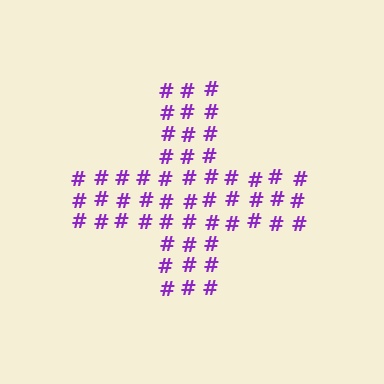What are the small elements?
The small elements are hash symbols.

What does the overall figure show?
The overall figure shows a cross.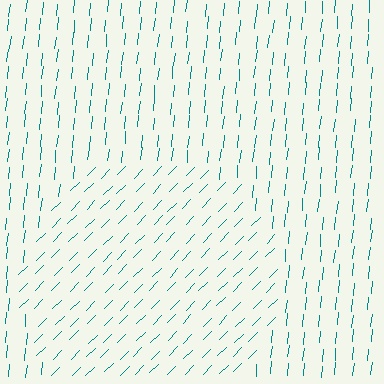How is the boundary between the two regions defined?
The boundary is defined purely by a change in line orientation (approximately 39 degrees difference). All lines are the same color and thickness.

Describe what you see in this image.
The image is filled with small teal line segments. A circle region in the image has lines oriented differently from the surrounding lines, creating a visible texture boundary.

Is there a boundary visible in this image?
Yes, there is a texture boundary formed by a change in line orientation.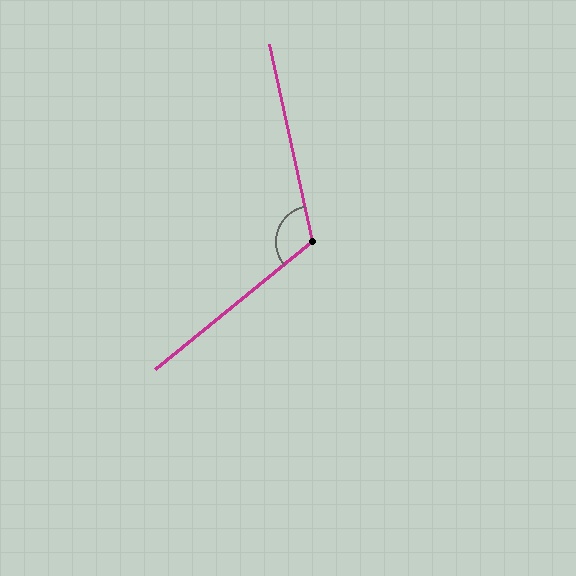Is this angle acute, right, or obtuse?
It is obtuse.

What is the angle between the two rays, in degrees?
Approximately 117 degrees.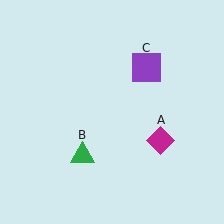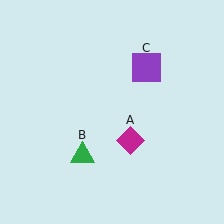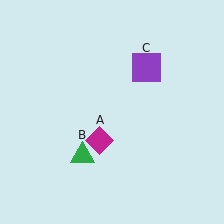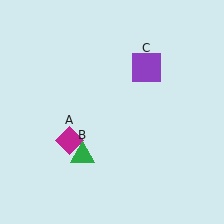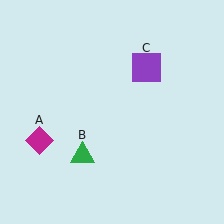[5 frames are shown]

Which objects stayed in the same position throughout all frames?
Green triangle (object B) and purple square (object C) remained stationary.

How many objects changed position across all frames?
1 object changed position: magenta diamond (object A).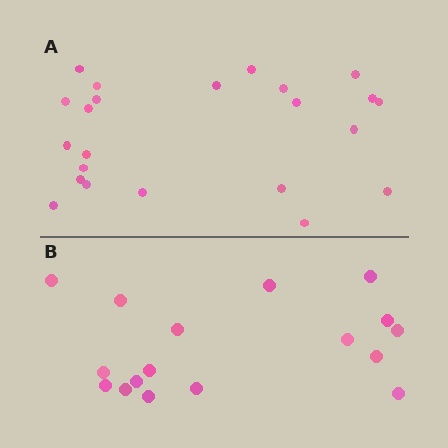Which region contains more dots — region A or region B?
Region A (the top region) has more dots.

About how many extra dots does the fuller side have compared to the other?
Region A has about 6 more dots than region B.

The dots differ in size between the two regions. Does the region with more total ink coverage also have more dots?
No. Region B has more total ink coverage because its dots are larger, but region A actually contains more individual dots. Total area can be misleading — the number of items is what matters here.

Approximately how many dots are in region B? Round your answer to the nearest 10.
About 20 dots. (The exact count is 17, which rounds to 20.)